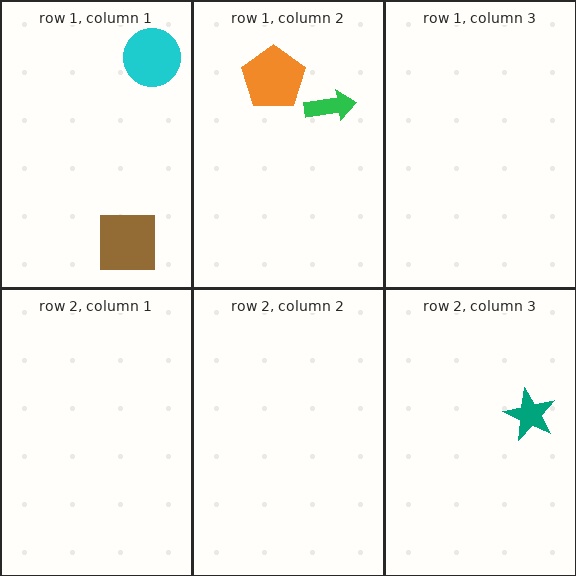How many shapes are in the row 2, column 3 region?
1.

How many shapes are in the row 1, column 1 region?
2.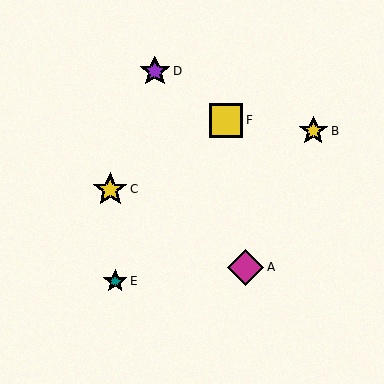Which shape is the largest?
The magenta diamond (labeled A) is the largest.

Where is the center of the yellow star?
The center of the yellow star is at (110, 189).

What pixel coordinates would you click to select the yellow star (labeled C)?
Click at (110, 189) to select the yellow star C.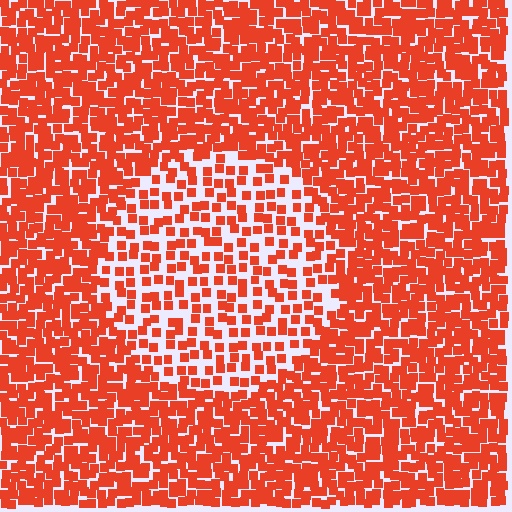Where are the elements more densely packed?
The elements are more densely packed outside the circle boundary.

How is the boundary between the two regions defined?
The boundary is defined by a change in element density (approximately 2.0x ratio). All elements are the same color, size, and shape.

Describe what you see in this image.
The image contains small red elements arranged at two different densities. A circle-shaped region is visible where the elements are less densely packed than the surrounding area.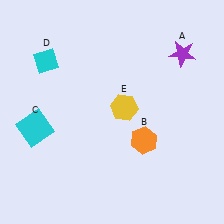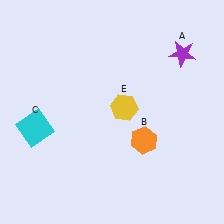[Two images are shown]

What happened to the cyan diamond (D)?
The cyan diamond (D) was removed in Image 2. It was in the top-left area of Image 1.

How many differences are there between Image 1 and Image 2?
There is 1 difference between the two images.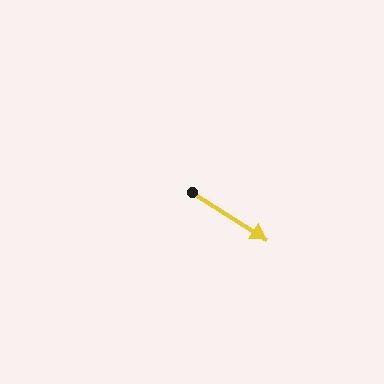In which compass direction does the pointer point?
Southeast.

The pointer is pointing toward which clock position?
Roughly 4 o'clock.